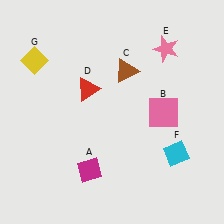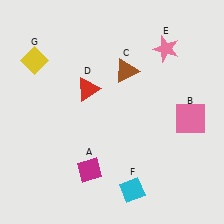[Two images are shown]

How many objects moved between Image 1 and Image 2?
2 objects moved between the two images.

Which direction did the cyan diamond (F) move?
The cyan diamond (F) moved left.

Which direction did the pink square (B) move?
The pink square (B) moved right.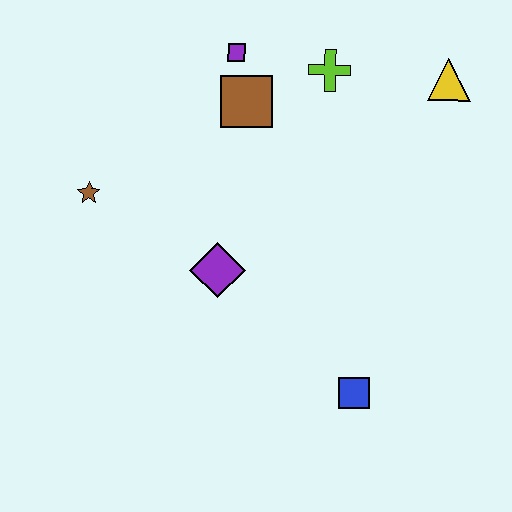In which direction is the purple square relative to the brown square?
The purple square is above the brown square.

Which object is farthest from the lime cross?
The blue square is farthest from the lime cross.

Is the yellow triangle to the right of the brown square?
Yes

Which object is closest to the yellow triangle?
The lime cross is closest to the yellow triangle.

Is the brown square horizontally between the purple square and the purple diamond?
No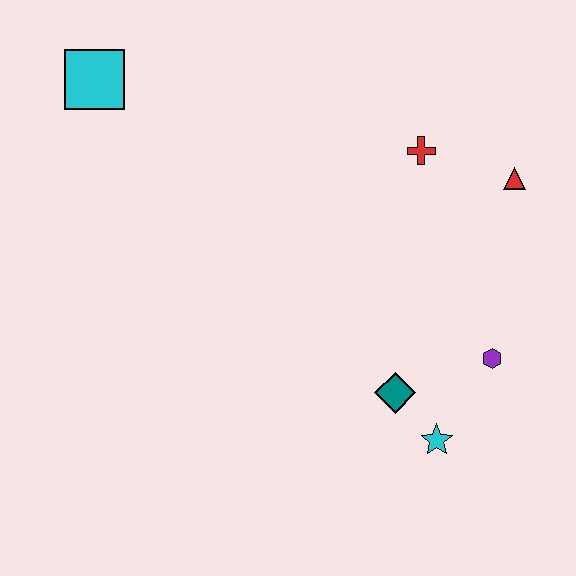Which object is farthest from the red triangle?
The cyan square is farthest from the red triangle.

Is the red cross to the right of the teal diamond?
Yes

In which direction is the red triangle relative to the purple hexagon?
The red triangle is above the purple hexagon.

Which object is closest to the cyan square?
The red cross is closest to the cyan square.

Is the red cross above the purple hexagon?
Yes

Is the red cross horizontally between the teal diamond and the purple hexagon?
Yes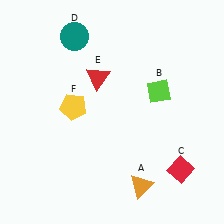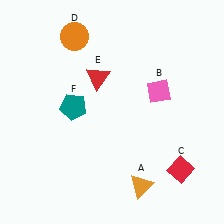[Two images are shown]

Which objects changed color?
B changed from lime to pink. D changed from teal to orange. F changed from yellow to teal.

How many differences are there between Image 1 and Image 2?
There are 3 differences between the two images.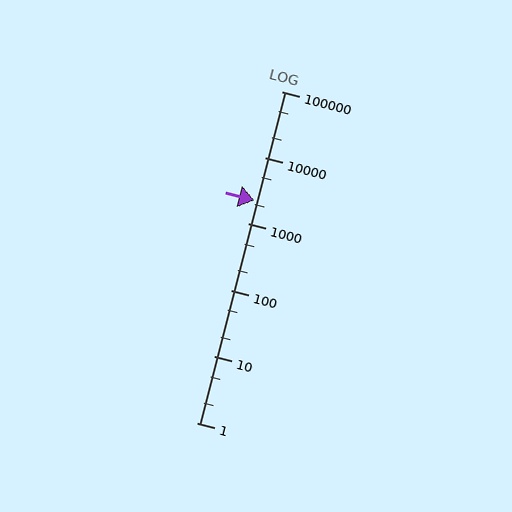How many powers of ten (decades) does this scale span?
The scale spans 5 decades, from 1 to 100000.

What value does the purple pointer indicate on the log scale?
The pointer indicates approximately 2300.